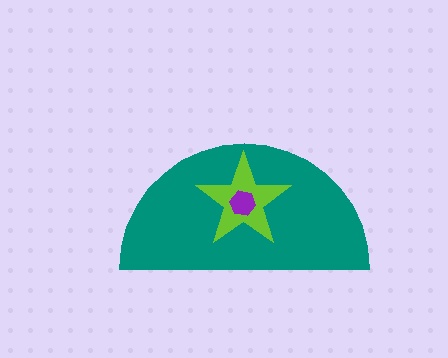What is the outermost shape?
The teal semicircle.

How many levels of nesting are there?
3.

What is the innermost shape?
The purple hexagon.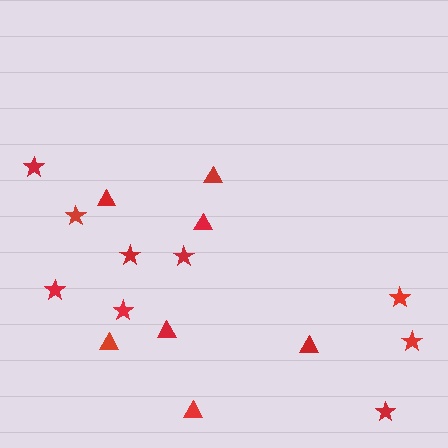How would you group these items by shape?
There are 2 groups: one group of triangles (7) and one group of stars (9).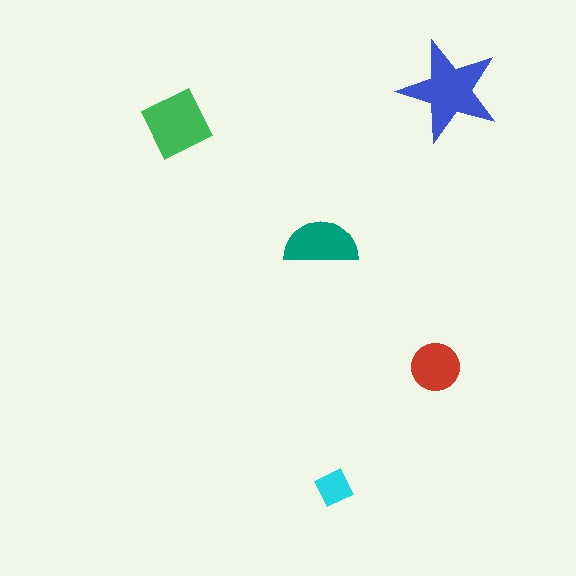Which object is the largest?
The blue star.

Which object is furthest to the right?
The blue star is rightmost.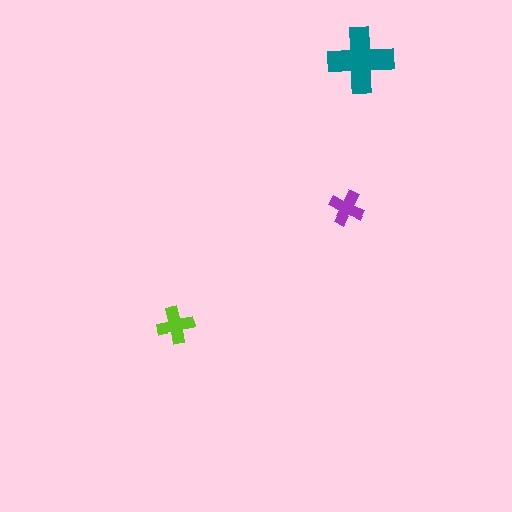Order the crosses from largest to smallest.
the teal one, the lime one, the purple one.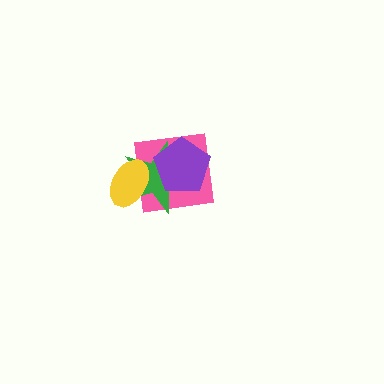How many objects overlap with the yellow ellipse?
2 objects overlap with the yellow ellipse.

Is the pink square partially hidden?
Yes, it is partially covered by another shape.